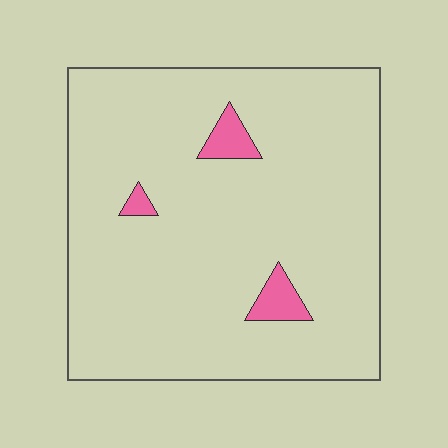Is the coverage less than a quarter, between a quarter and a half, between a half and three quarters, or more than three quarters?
Less than a quarter.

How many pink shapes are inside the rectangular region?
3.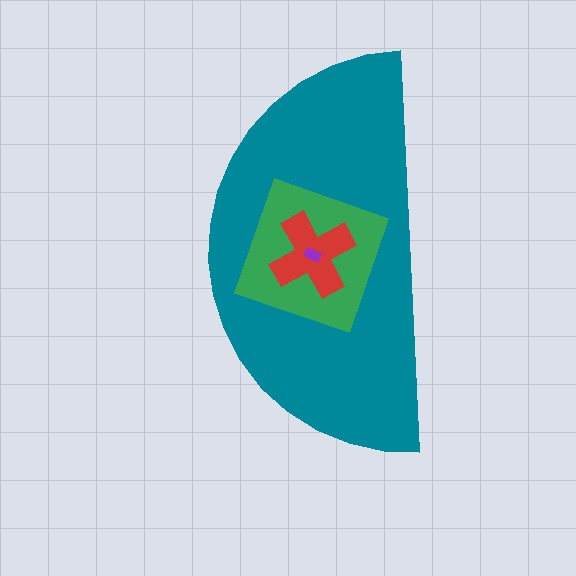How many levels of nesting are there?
4.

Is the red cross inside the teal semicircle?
Yes.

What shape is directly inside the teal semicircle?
The green square.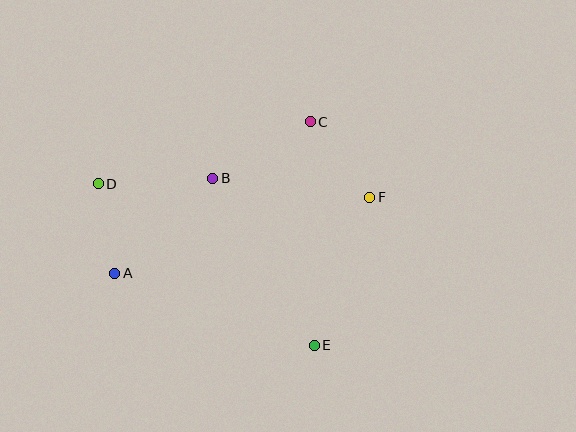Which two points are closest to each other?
Points A and D are closest to each other.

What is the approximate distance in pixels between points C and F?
The distance between C and F is approximately 96 pixels.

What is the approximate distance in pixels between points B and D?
The distance between B and D is approximately 115 pixels.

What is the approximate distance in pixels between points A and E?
The distance between A and E is approximately 212 pixels.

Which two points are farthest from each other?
Points D and F are farthest from each other.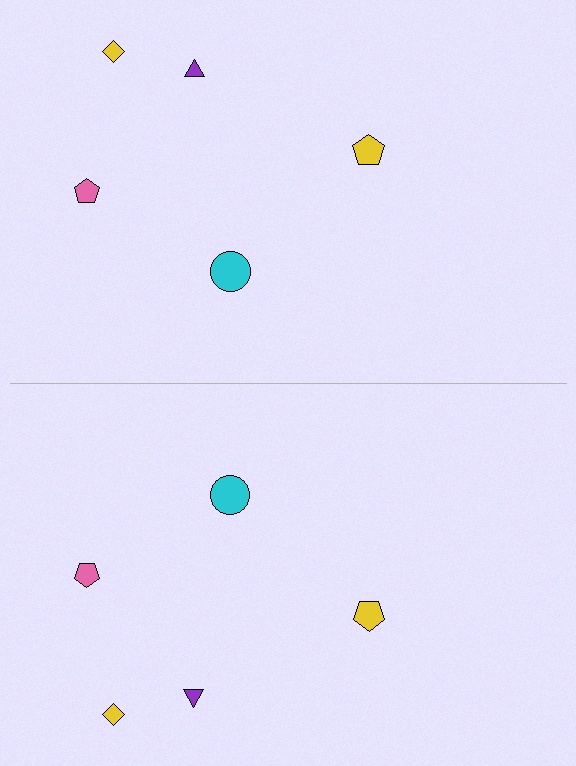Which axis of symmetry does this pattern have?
The pattern has a horizontal axis of symmetry running through the center of the image.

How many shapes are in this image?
There are 10 shapes in this image.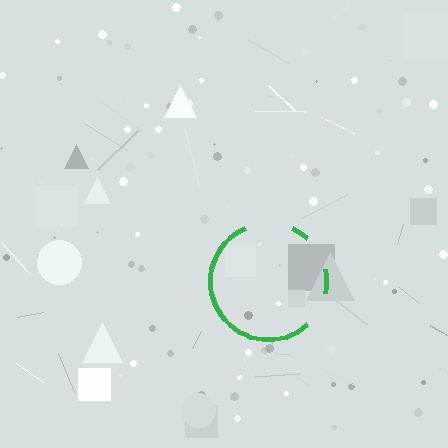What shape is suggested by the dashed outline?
The dashed outline suggests a circle.